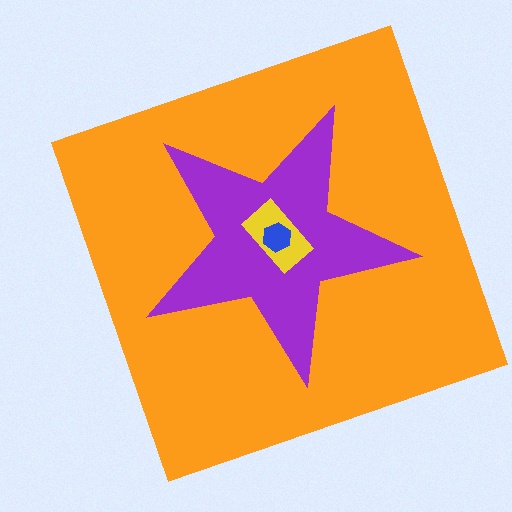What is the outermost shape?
The orange square.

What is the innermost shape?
The blue hexagon.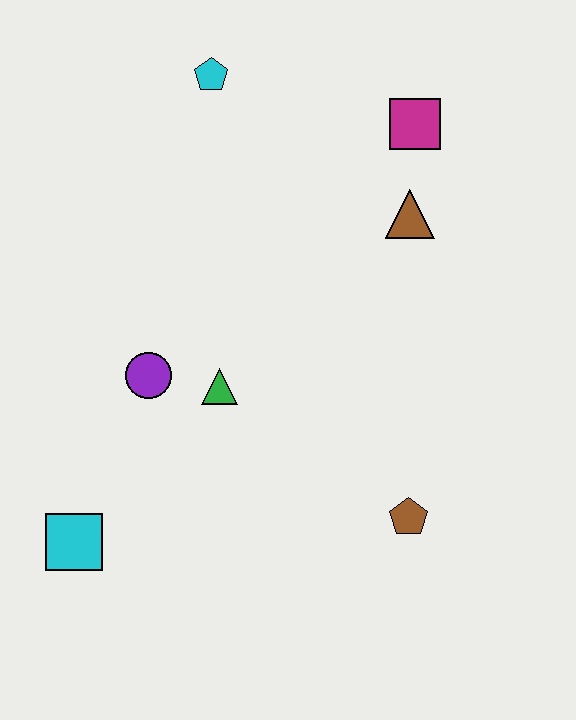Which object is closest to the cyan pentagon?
The magenta square is closest to the cyan pentagon.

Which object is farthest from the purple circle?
The magenta square is farthest from the purple circle.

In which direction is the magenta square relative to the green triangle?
The magenta square is above the green triangle.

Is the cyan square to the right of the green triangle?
No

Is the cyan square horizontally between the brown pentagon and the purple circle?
No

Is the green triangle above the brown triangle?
No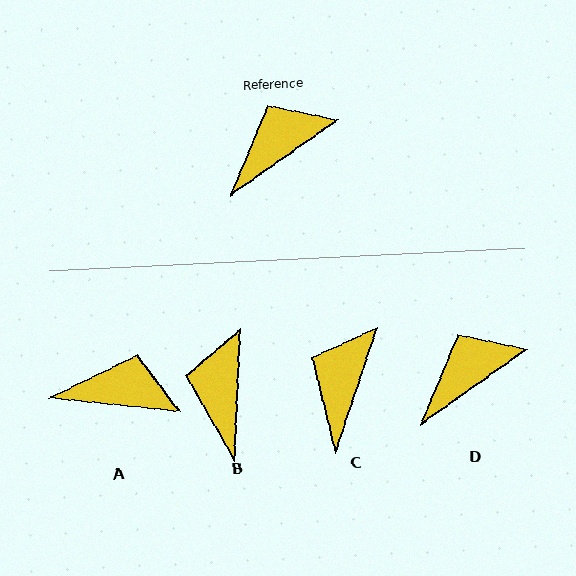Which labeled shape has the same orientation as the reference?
D.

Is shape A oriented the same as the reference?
No, it is off by about 41 degrees.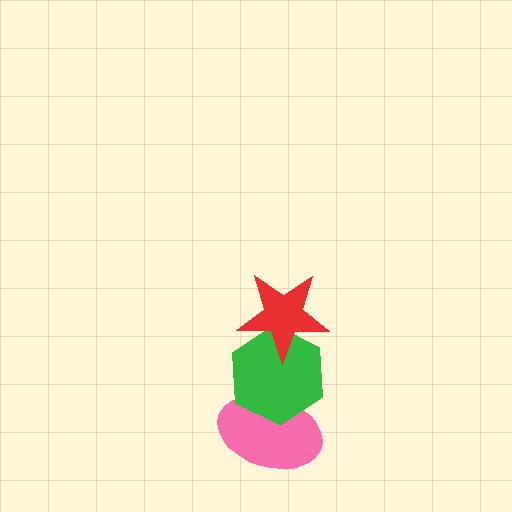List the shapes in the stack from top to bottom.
From top to bottom: the red star, the green hexagon, the pink ellipse.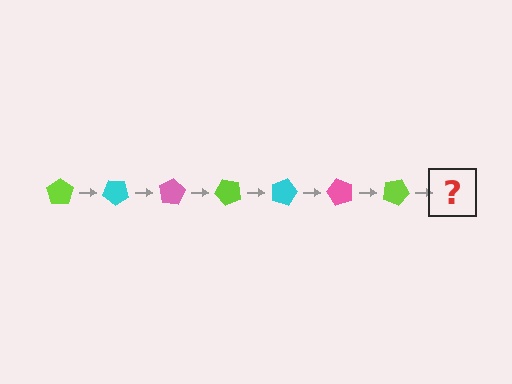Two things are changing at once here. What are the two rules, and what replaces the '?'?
The two rules are that it rotates 40 degrees each step and the color cycles through lime, cyan, and pink. The '?' should be a cyan pentagon, rotated 280 degrees from the start.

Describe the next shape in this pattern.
It should be a cyan pentagon, rotated 280 degrees from the start.